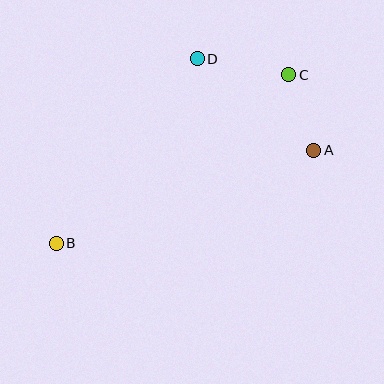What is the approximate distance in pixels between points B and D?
The distance between B and D is approximately 232 pixels.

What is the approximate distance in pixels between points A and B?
The distance between A and B is approximately 274 pixels.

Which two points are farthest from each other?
Points B and C are farthest from each other.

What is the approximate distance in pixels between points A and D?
The distance between A and D is approximately 148 pixels.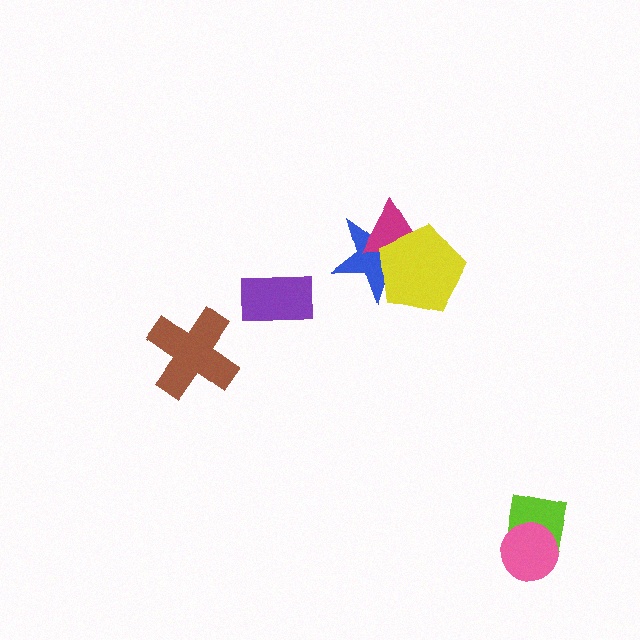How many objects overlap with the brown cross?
0 objects overlap with the brown cross.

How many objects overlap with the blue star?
2 objects overlap with the blue star.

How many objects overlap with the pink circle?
1 object overlaps with the pink circle.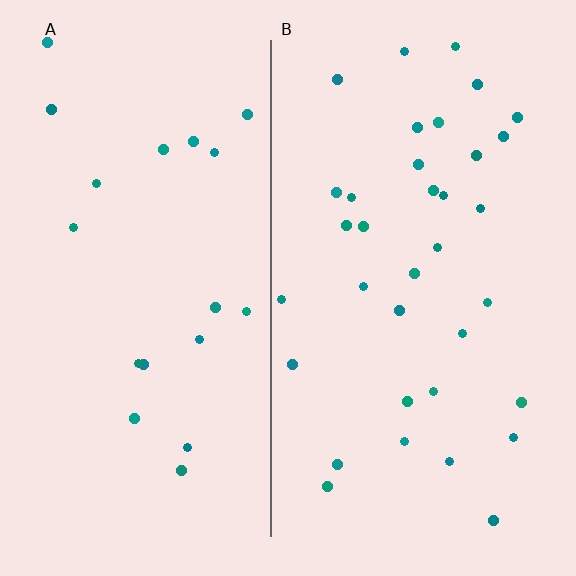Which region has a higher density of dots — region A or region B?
B (the right).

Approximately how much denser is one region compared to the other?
Approximately 1.8× — region B over region A.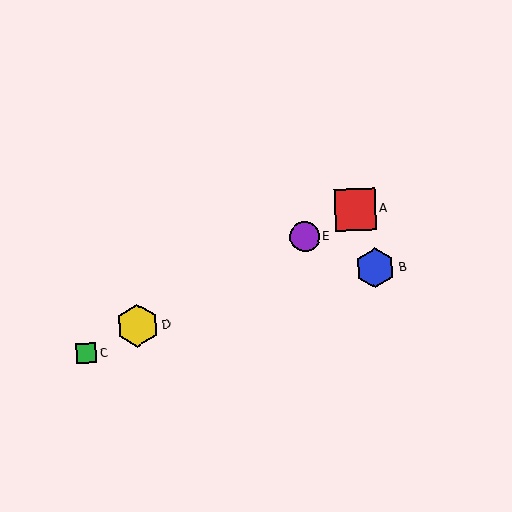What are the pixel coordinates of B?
Object B is at (375, 268).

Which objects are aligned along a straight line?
Objects A, C, D, E are aligned along a straight line.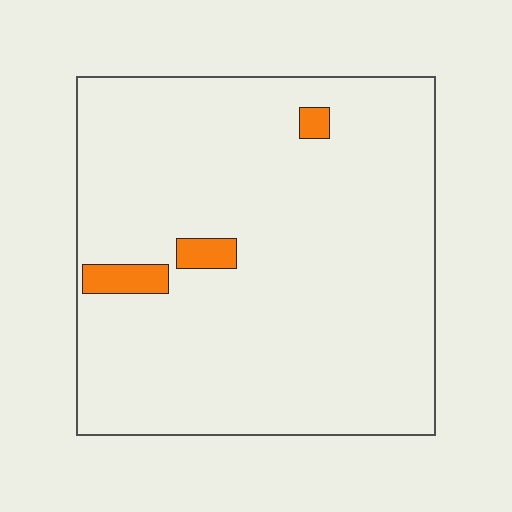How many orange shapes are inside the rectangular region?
3.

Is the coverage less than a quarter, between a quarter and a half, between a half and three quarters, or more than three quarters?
Less than a quarter.